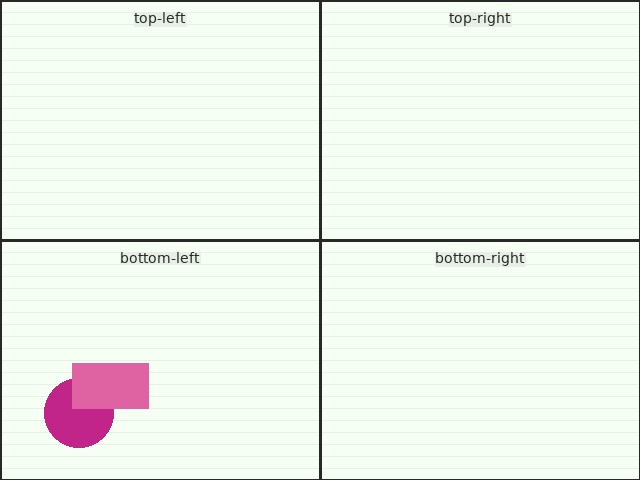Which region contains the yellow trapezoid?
The bottom-left region.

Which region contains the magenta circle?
The bottom-left region.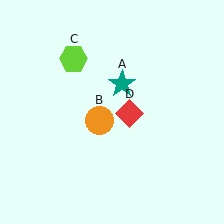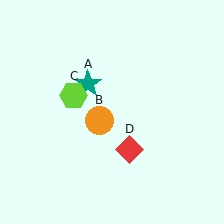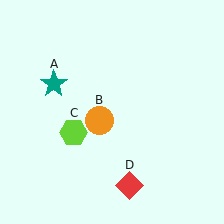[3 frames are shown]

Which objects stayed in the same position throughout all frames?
Orange circle (object B) remained stationary.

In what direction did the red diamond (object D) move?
The red diamond (object D) moved down.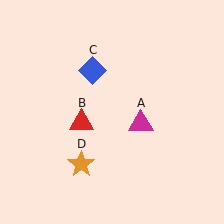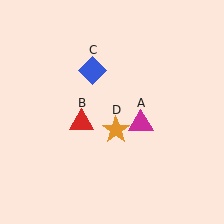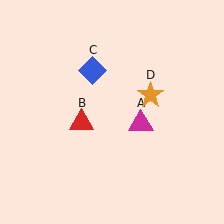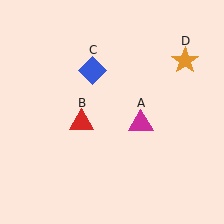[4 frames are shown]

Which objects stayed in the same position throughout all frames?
Magenta triangle (object A) and red triangle (object B) and blue diamond (object C) remained stationary.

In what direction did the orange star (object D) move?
The orange star (object D) moved up and to the right.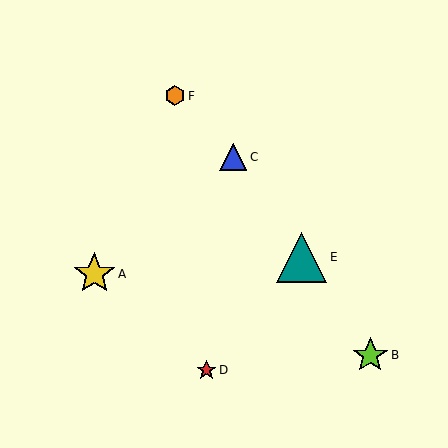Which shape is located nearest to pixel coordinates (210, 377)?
The red star (labeled D) at (207, 370) is nearest to that location.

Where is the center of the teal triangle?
The center of the teal triangle is at (301, 257).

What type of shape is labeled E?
Shape E is a teal triangle.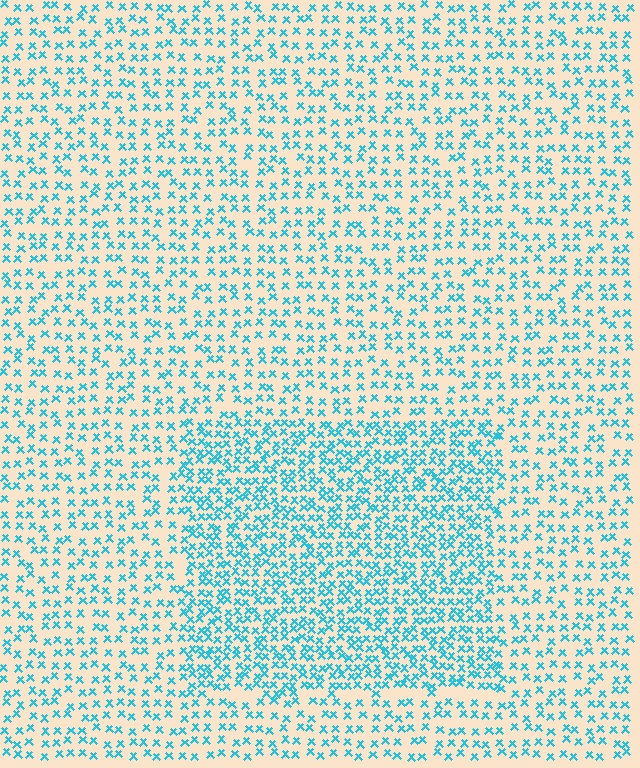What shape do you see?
I see a rectangle.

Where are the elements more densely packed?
The elements are more densely packed inside the rectangle boundary.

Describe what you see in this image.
The image contains small cyan elements arranged at two different densities. A rectangle-shaped region is visible where the elements are more densely packed than the surrounding area.